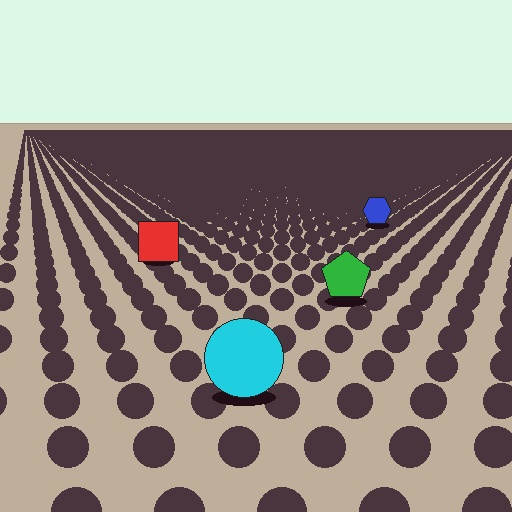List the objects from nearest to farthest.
From nearest to farthest: the cyan circle, the green pentagon, the red square, the blue hexagon.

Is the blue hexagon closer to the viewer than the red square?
No. The red square is closer — you can tell from the texture gradient: the ground texture is coarser near it.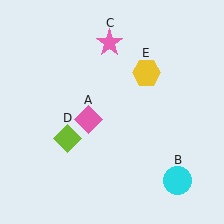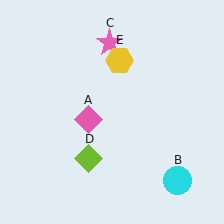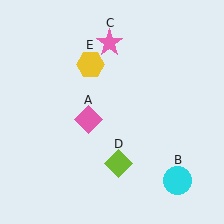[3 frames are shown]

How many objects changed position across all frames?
2 objects changed position: lime diamond (object D), yellow hexagon (object E).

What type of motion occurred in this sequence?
The lime diamond (object D), yellow hexagon (object E) rotated counterclockwise around the center of the scene.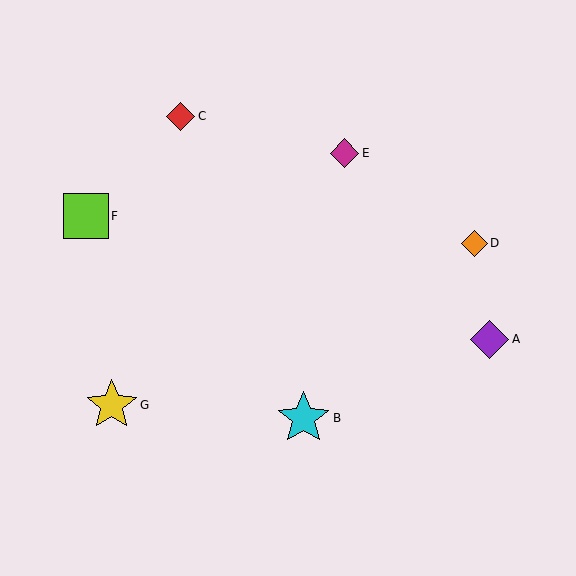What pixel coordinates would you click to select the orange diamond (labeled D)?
Click at (474, 243) to select the orange diamond D.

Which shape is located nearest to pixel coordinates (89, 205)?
The lime square (labeled F) at (86, 216) is nearest to that location.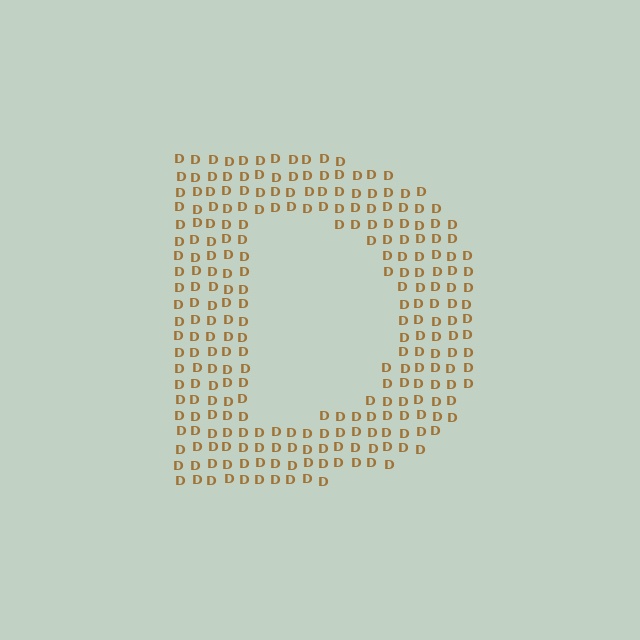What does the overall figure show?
The overall figure shows the letter D.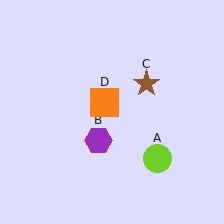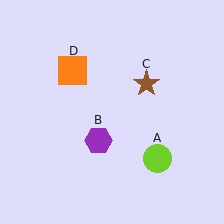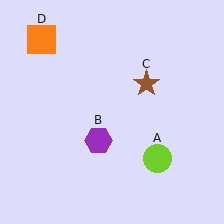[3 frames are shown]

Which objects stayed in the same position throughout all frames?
Lime circle (object A) and purple hexagon (object B) and brown star (object C) remained stationary.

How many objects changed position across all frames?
1 object changed position: orange square (object D).